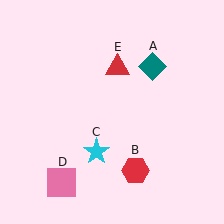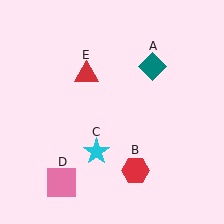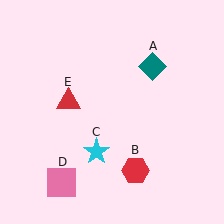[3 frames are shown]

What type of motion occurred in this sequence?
The red triangle (object E) rotated counterclockwise around the center of the scene.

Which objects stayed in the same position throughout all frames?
Teal diamond (object A) and red hexagon (object B) and cyan star (object C) and pink square (object D) remained stationary.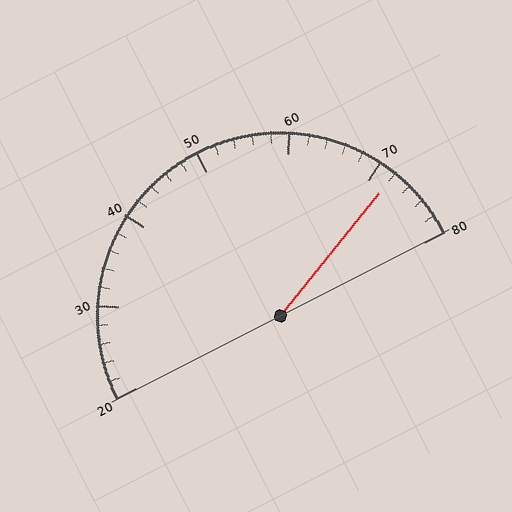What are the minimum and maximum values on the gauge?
The gauge ranges from 20 to 80.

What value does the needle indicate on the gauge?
The needle indicates approximately 72.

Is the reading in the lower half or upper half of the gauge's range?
The reading is in the upper half of the range (20 to 80).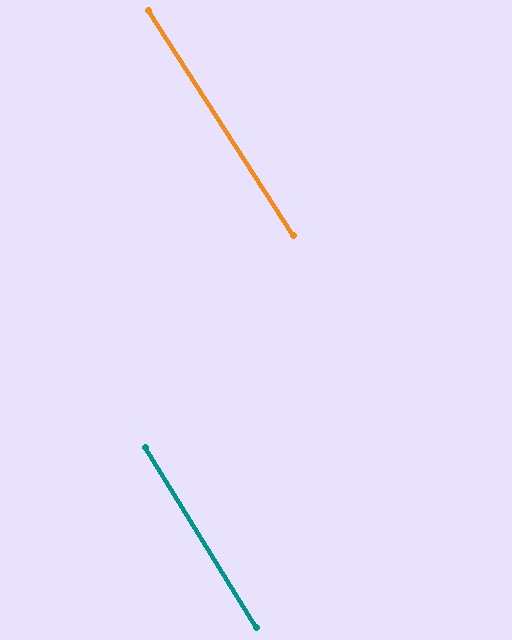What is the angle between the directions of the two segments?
Approximately 1 degree.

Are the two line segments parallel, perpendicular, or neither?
Parallel — their directions differ by only 0.9°.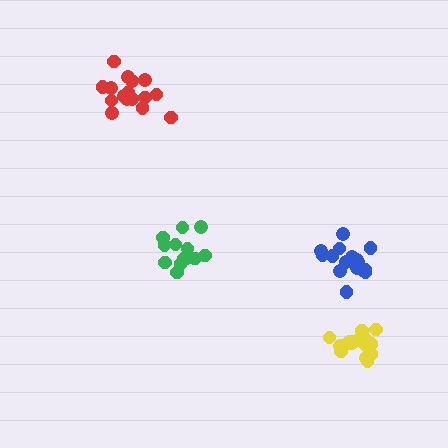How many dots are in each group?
Group 1: 16 dots, Group 2: 13 dots, Group 3: 16 dots, Group 4: 16 dots (61 total).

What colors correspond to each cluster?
The clusters are colored: yellow, green, red, blue.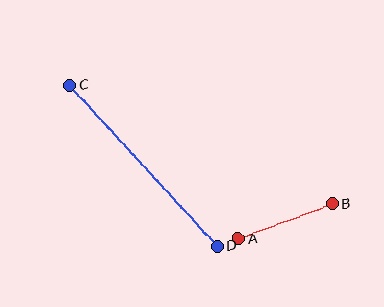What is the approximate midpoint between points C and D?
The midpoint is at approximately (143, 166) pixels.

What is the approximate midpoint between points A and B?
The midpoint is at approximately (286, 221) pixels.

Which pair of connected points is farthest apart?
Points C and D are farthest apart.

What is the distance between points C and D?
The distance is approximately 218 pixels.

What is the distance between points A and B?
The distance is approximately 101 pixels.